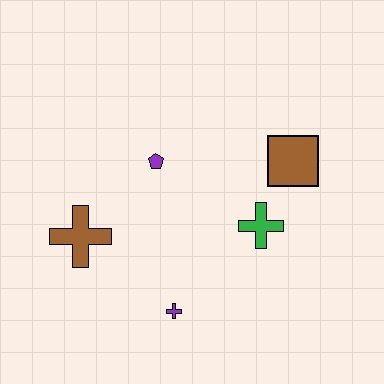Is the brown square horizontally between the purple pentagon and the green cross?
No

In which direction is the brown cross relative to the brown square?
The brown cross is to the left of the brown square.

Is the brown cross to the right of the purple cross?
No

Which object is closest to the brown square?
The green cross is closest to the brown square.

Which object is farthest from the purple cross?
The brown square is farthest from the purple cross.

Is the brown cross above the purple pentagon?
No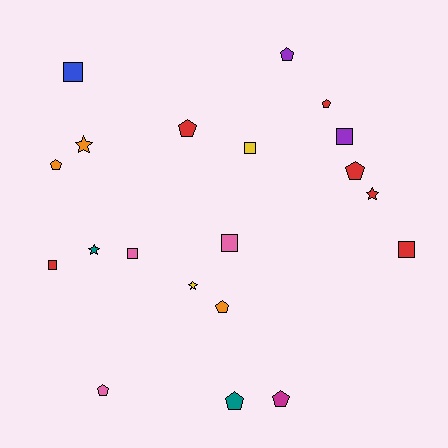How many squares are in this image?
There are 7 squares.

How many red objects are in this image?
There are 6 red objects.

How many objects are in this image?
There are 20 objects.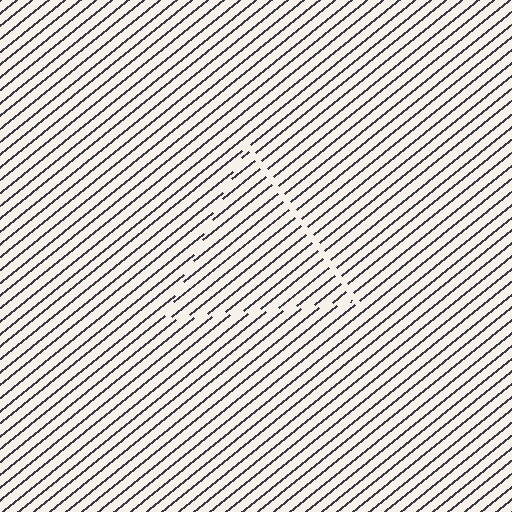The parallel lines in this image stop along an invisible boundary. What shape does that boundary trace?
An illusory triangle. The interior of the shape contains the same grating, shifted by half a period — the contour is defined by the phase discontinuity where line-ends from the inner and outer gratings abut.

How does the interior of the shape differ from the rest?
The interior of the shape contains the same grating, shifted by half a period — the contour is defined by the phase discontinuity where line-ends from the inner and outer gratings abut.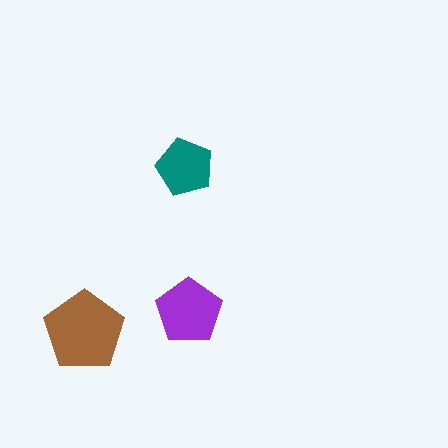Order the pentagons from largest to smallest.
the brown one, the purple one, the teal one.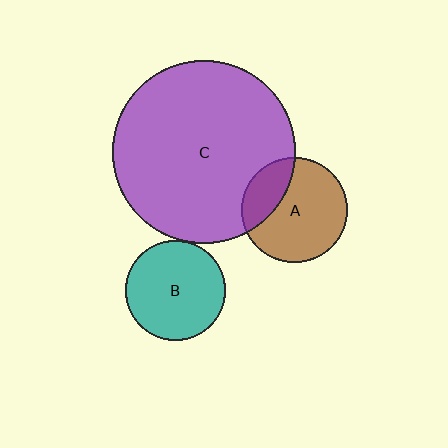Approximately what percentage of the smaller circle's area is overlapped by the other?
Approximately 25%.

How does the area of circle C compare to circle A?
Approximately 3.0 times.